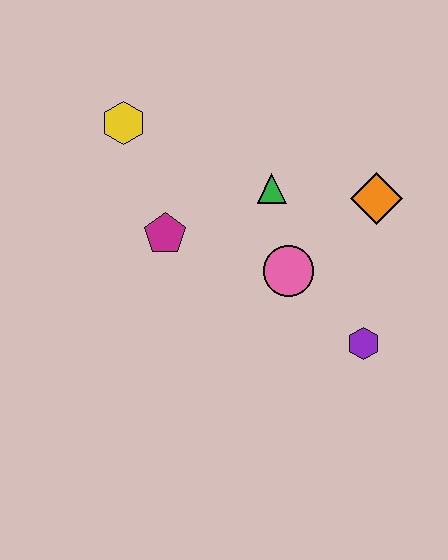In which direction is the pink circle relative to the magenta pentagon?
The pink circle is to the right of the magenta pentagon.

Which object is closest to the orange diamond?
The green triangle is closest to the orange diamond.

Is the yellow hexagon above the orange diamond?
Yes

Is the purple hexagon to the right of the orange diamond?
No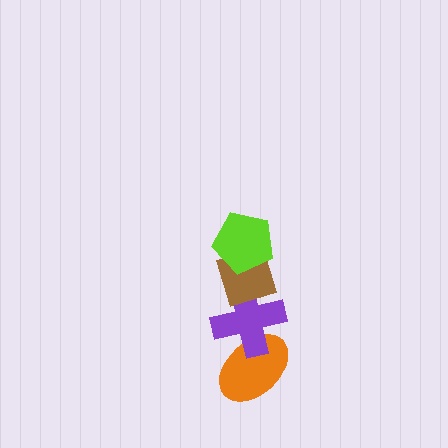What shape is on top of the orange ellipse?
The purple cross is on top of the orange ellipse.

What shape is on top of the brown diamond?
The lime pentagon is on top of the brown diamond.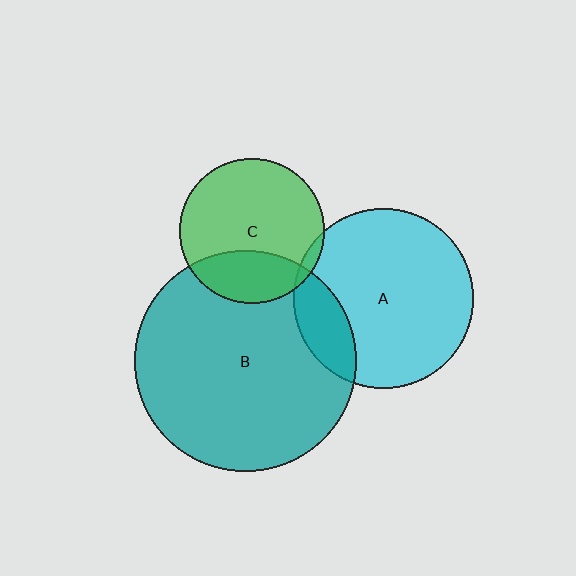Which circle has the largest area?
Circle B (teal).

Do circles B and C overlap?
Yes.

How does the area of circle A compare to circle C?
Approximately 1.5 times.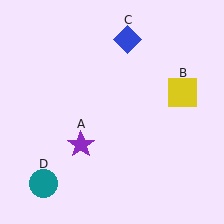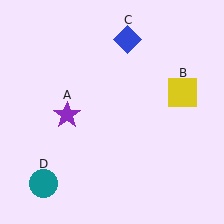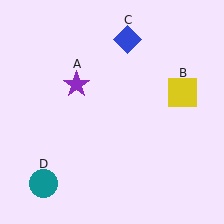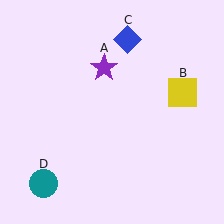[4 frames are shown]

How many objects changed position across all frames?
1 object changed position: purple star (object A).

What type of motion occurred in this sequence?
The purple star (object A) rotated clockwise around the center of the scene.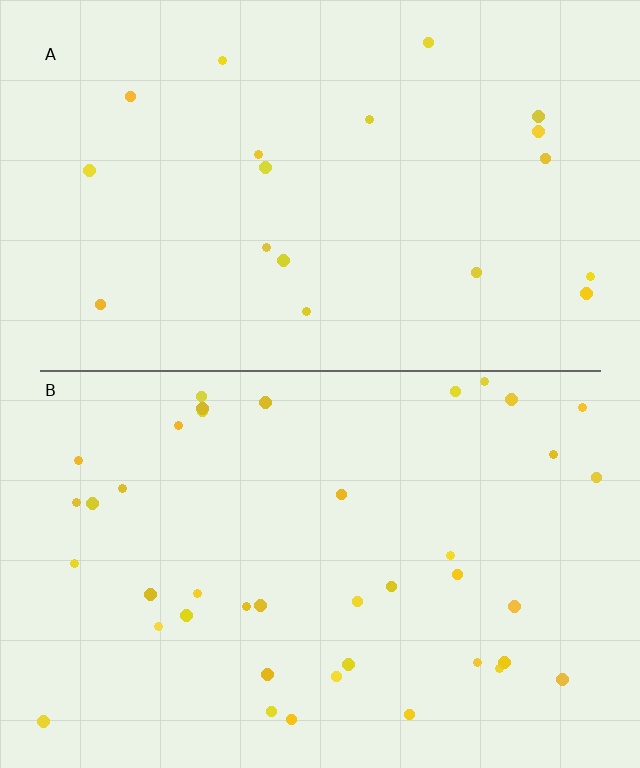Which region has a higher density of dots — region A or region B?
B (the bottom).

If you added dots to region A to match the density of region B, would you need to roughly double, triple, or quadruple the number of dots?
Approximately double.